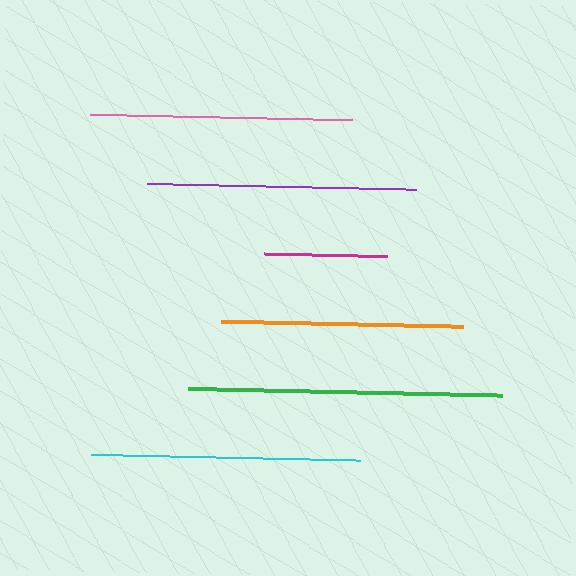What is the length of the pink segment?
The pink segment is approximately 262 pixels long.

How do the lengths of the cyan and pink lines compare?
The cyan and pink lines are approximately the same length.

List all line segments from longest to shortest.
From longest to shortest: green, purple, cyan, pink, orange, magenta.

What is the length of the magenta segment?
The magenta segment is approximately 123 pixels long.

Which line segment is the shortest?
The magenta line is the shortest at approximately 123 pixels.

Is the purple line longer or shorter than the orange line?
The purple line is longer than the orange line.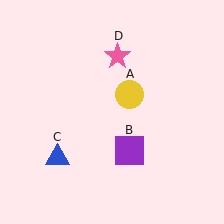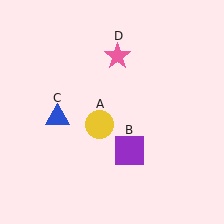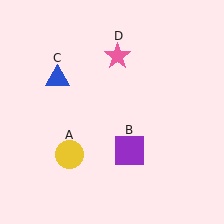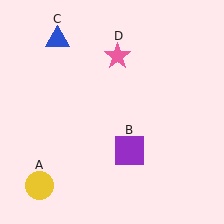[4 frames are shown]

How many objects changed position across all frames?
2 objects changed position: yellow circle (object A), blue triangle (object C).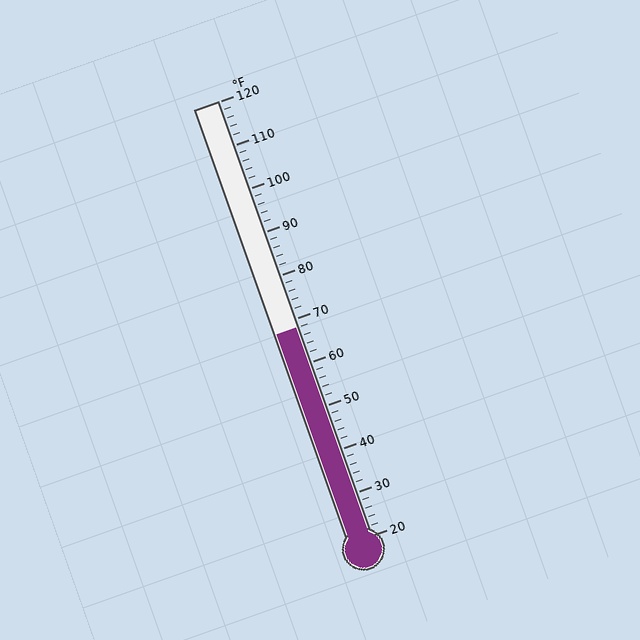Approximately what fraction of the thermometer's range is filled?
The thermometer is filled to approximately 50% of its range.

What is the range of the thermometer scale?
The thermometer scale ranges from 20°F to 120°F.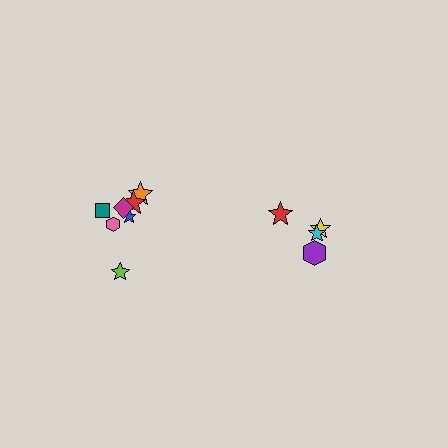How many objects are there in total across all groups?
There are 11 objects.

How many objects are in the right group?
There are 4 objects.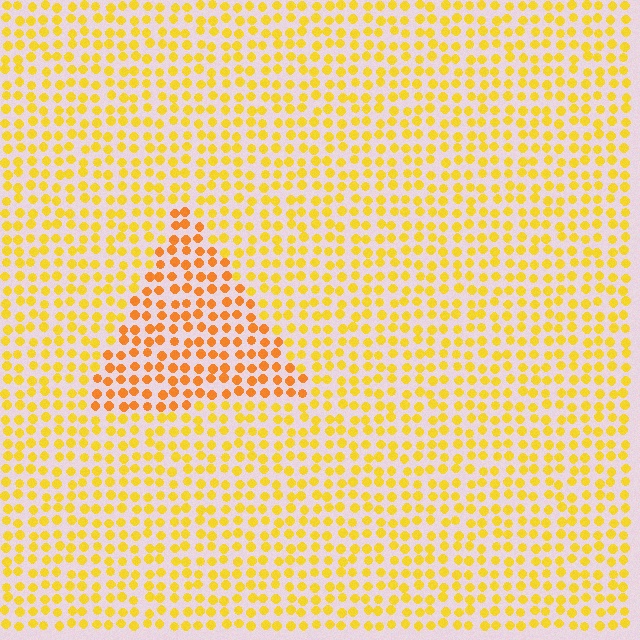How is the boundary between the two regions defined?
The boundary is defined purely by a slight shift in hue (about 25 degrees). Spacing, size, and orientation are identical on both sides.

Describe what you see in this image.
The image is filled with small yellow elements in a uniform arrangement. A triangle-shaped region is visible where the elements are tinted to a slightly different hue, forming a subtle color boundary.